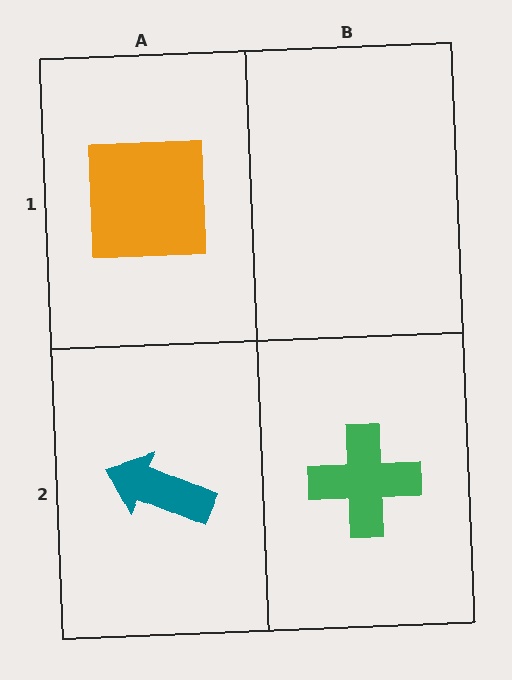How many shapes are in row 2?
2 shapes.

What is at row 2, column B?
A green cross.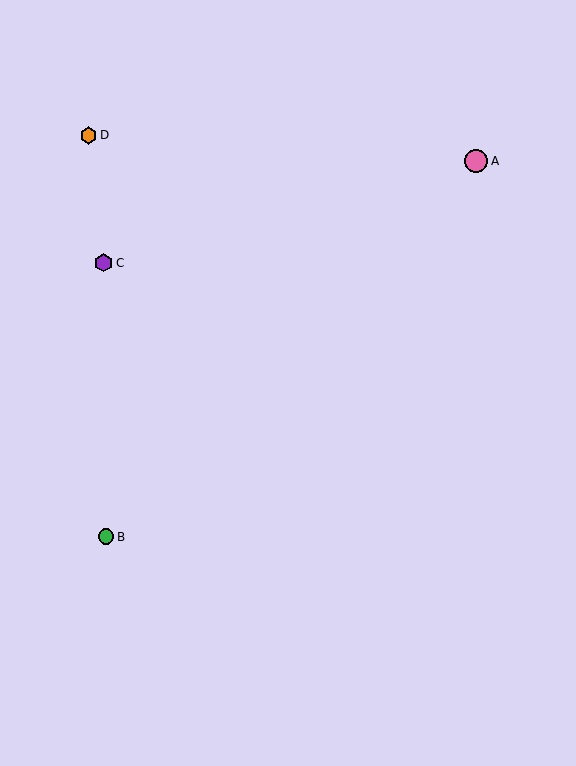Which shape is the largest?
The pink circle (labeled A) is the largest.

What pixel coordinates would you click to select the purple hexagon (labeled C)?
Click at (104, 263) to select the purple hexagon C.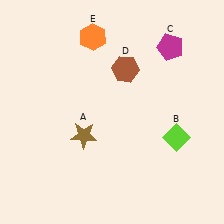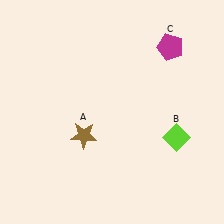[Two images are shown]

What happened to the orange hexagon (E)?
The orange hexagon (E) was removed in Image 2. It was in the top-left area of Image 1.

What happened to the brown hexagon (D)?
The brown hexagon (D) was removed in Image 2. It was in the top-right area of Image 1.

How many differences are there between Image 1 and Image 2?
There are 2 differences between the two images.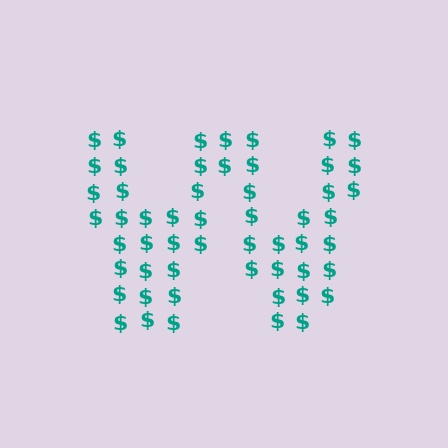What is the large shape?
The large shape is the letter W.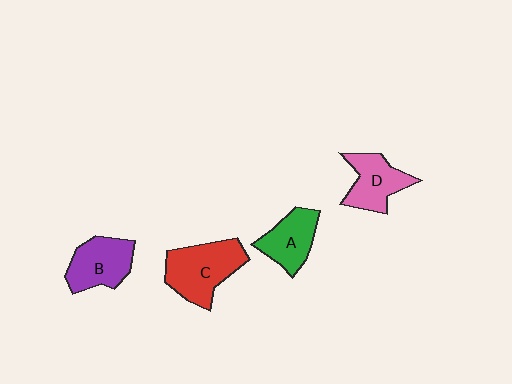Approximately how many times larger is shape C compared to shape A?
Approximately 1.4 times.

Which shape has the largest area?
Shape C (red).